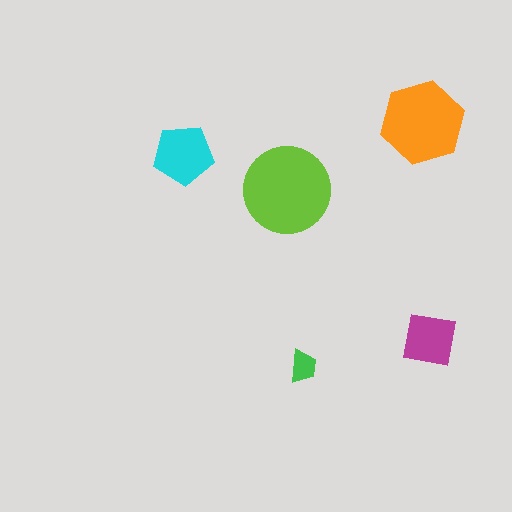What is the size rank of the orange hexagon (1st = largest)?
2nd.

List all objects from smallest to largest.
The green trapezoid, the magenta square, the cyan pentagon, the orange hexagon, the lime circle.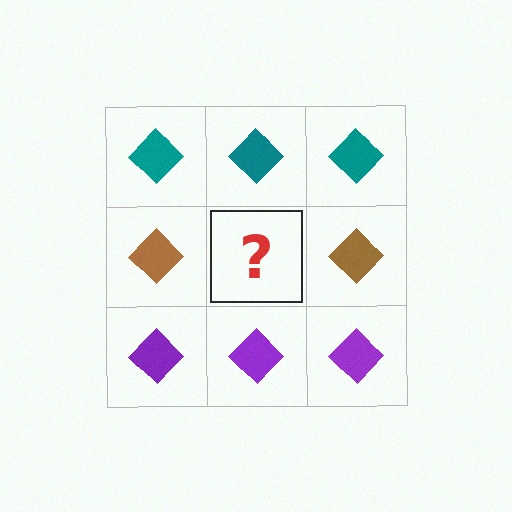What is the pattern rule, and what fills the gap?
The rule is that each row has a consistent color. The gap should be filled with a brown diamond.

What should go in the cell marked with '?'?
The missing cell should contain a brown diamond.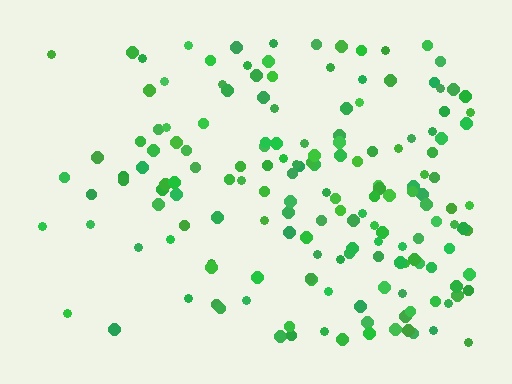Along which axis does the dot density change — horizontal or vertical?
Horizontal.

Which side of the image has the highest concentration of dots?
The right.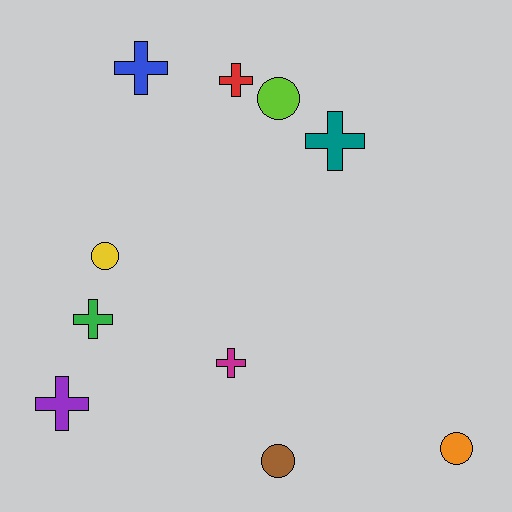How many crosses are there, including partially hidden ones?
There are 6 crosses.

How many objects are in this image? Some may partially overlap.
There are 10 objects.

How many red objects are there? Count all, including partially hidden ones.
There is 1 red object.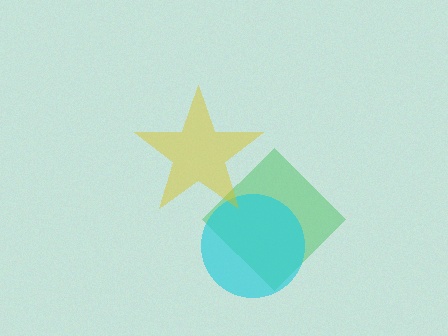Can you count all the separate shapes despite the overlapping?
Yes, there are 3 separate shapes.